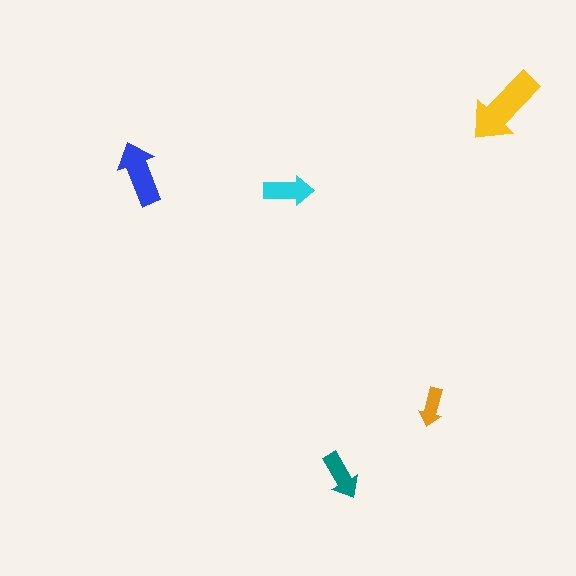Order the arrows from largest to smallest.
the yellow one, the blue one, the cyan one, the teal one, the orange one.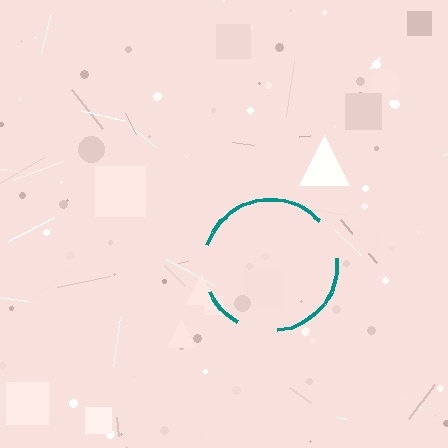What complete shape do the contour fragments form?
The contour fragments form a circle.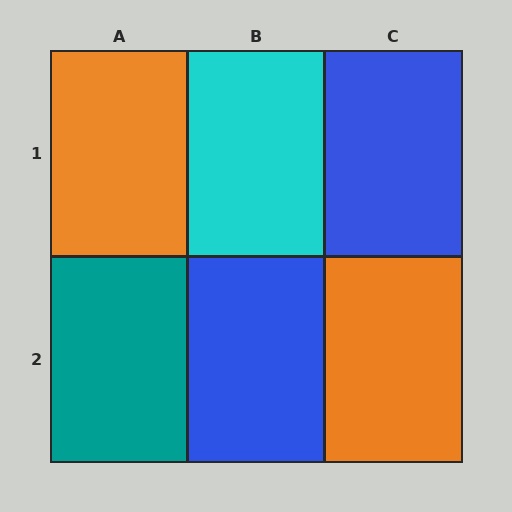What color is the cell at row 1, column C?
Blue.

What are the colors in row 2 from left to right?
Teal, blue, orange.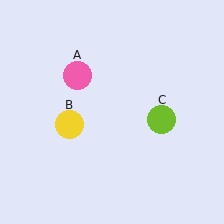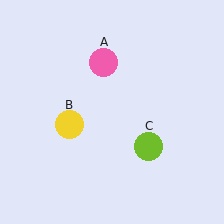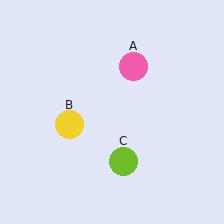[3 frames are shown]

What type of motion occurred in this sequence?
The pink circle (object A), lime circle (object C) rotated clockwise around the center of the scene.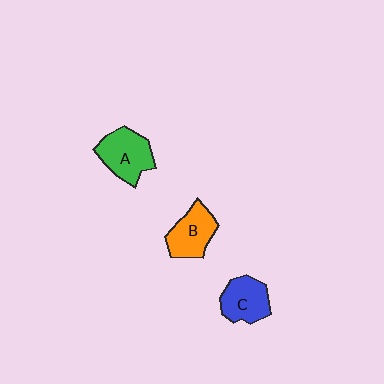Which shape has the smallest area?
Shape C (blue).